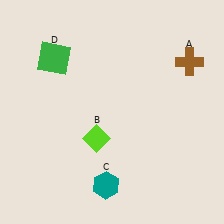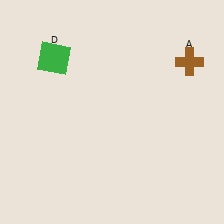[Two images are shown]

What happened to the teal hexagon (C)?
The teal hexagon (C) was removed in Image 2. It was in the bottom-left area of Image 1.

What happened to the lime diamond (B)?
The lime diamond (B) was removed in Image 2. It was in the bottom-left area of Image 1.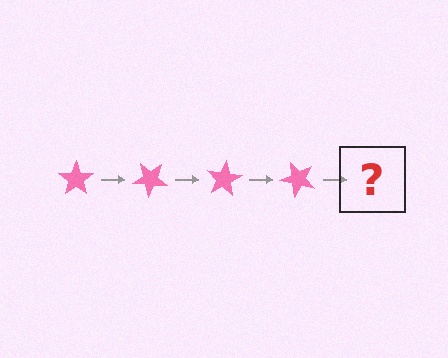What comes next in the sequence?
The next element should be a pink star rotated 160 degrees.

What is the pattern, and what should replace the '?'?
The pattern is that the star rotates 40 degrees each step. The '?' should be a pink star rotated 160 degrees.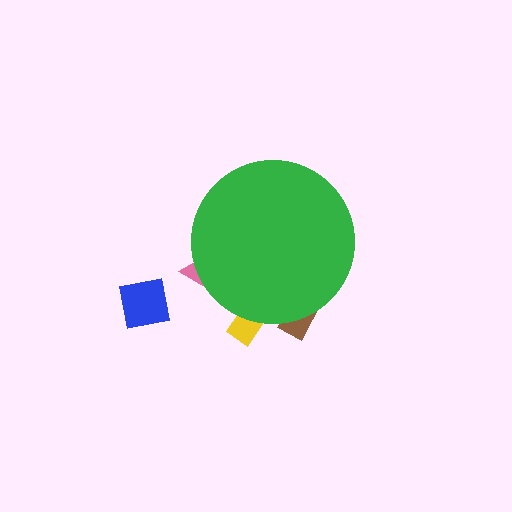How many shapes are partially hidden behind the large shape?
3 shapes are partially hidden.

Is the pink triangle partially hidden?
Yes, the pink triangle is partially hidden behind the green circle.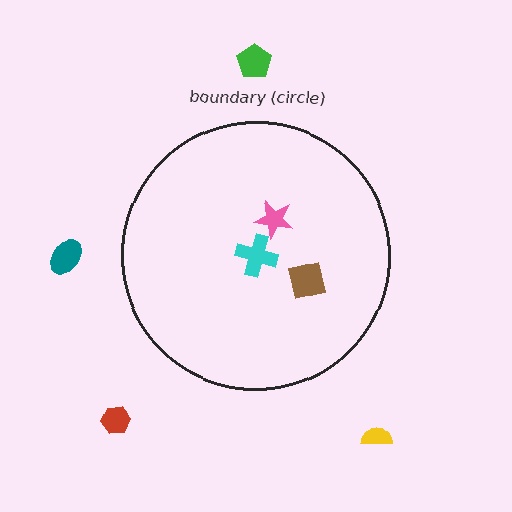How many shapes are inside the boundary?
3 inside, 4 outside.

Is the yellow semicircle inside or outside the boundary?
Outside.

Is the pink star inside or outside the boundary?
Inside.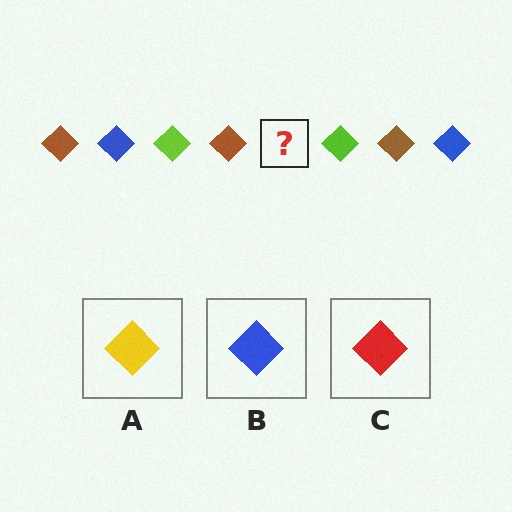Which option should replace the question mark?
Option B.